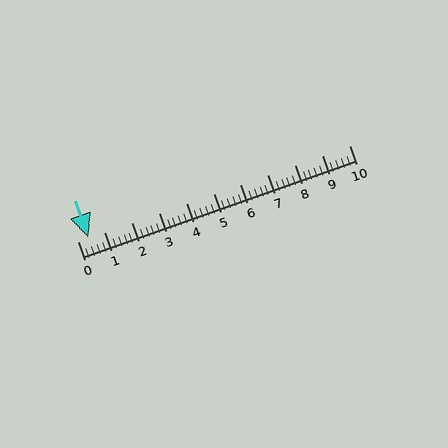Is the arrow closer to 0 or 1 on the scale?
The arrow is closer to 0.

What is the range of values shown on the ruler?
The ruler shows values from 0 to 10.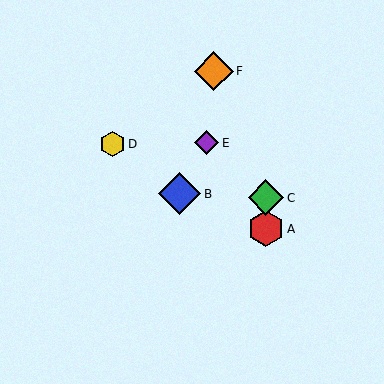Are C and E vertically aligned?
No, C is at x≈266 and E is at x≈207.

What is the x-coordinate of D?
Object D is at x≈113.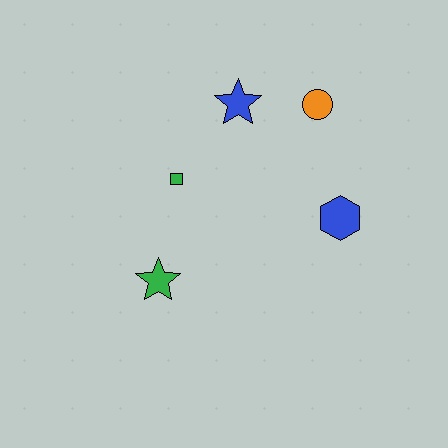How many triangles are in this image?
There are no triangles.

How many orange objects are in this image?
There is 1 orange object.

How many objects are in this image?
There are 5 objects.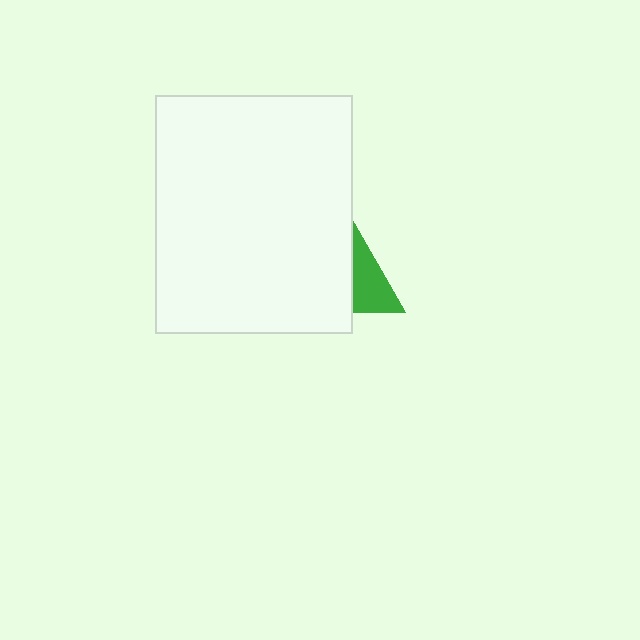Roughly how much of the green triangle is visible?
A small part of it is visible (roughly 34%).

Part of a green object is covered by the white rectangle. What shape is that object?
It is a triangle.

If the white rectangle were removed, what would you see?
You would see the complete green triangle.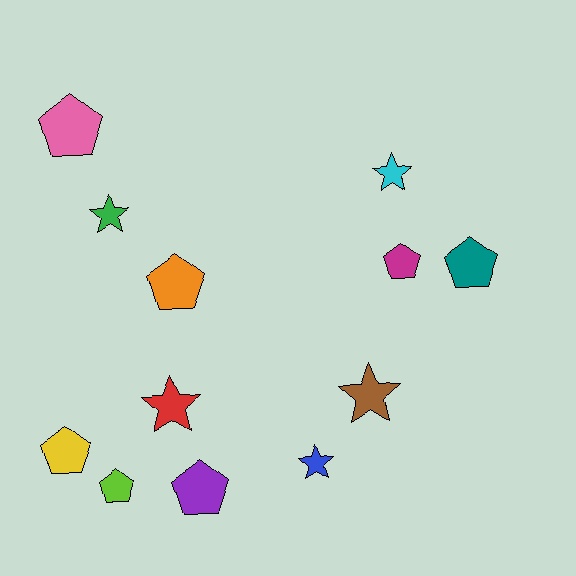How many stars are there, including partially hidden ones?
There are 5 stars.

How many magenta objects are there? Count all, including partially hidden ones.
There is 1 magenta object.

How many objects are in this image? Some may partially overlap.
There are 12 objects.